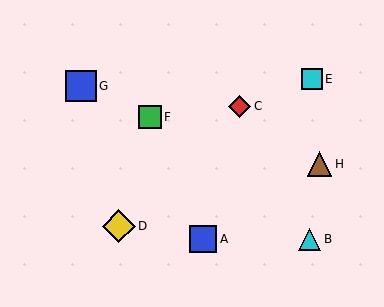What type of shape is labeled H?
Shape H is a brown triangle.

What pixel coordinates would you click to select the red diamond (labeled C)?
Click at (240, 106) to select the red diamond C.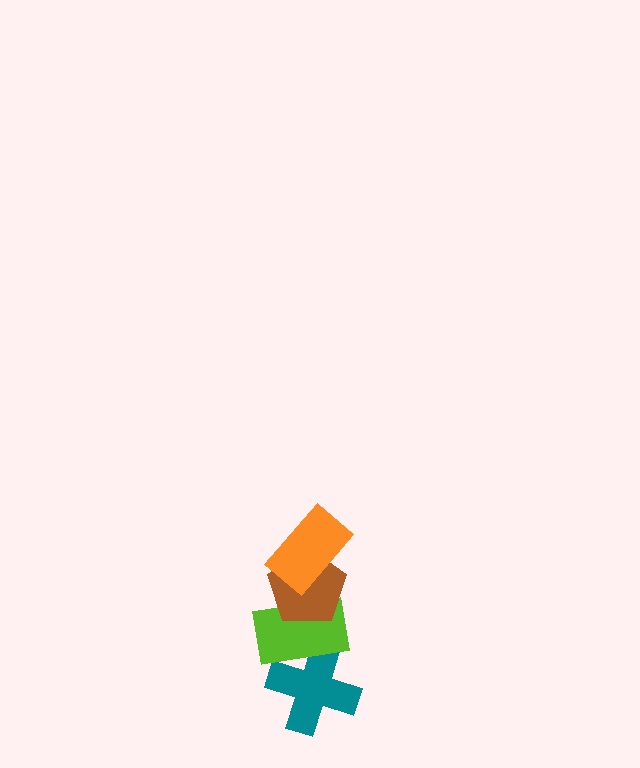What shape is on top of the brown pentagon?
The orange rectangle is on top of the brown pentagon.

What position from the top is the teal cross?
The teal cross is 4th from the top.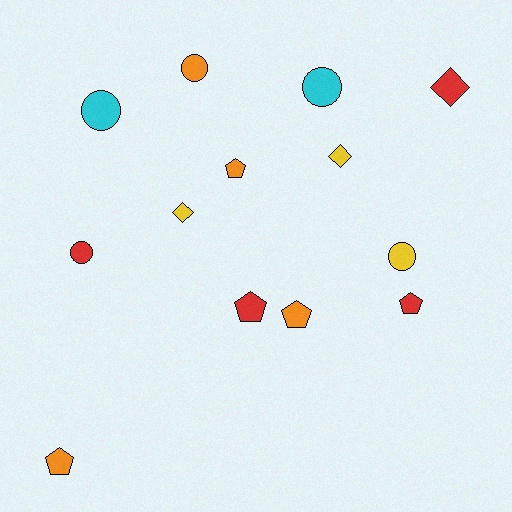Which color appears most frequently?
Orange, with 4 objects.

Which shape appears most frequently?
Pentagon, with 5 objects.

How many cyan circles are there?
There are 2 cyan circles.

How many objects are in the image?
There are 13 objects.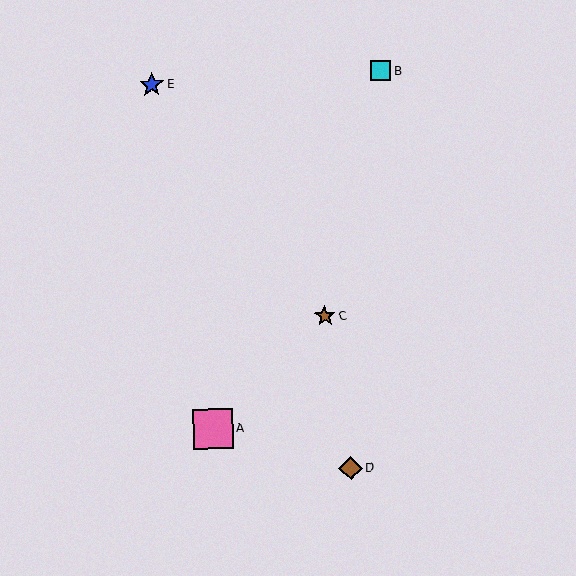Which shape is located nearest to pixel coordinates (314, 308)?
The brown star (labeled C) at (325, 316) is nearest to that location.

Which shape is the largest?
The pink square (labeled A) is the largest.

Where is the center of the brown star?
The center of the brown star is at (325, 316).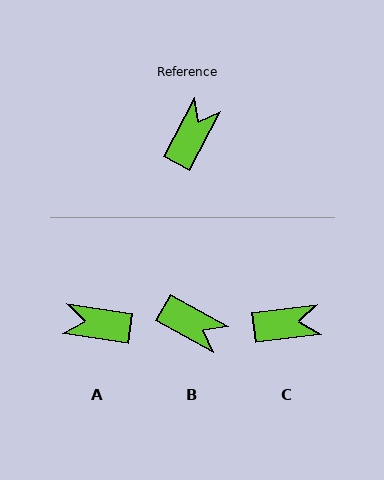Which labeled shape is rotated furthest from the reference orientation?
A, about 109 degrees away.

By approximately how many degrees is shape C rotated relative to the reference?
Approximately 55 degrees clockwise.